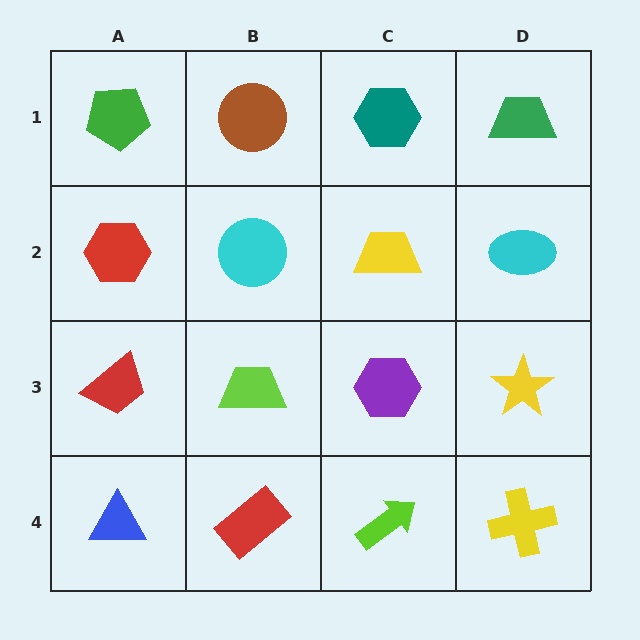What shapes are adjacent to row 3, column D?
A cyan ellipse (row 2, column D), a yellow cross (row 4, column D), a purple hexagon (row 3, column C).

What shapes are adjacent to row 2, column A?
A green pentagon (row 1, column A), a red trapezoid (row 3, column A), a cyan circle (row 2, column B).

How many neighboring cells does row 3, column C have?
4.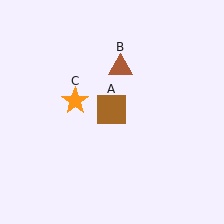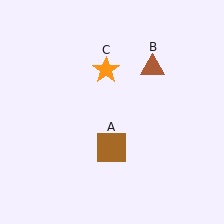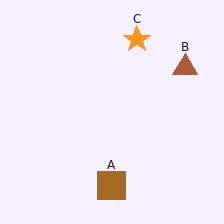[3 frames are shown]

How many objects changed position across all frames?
3 objects changed position: brown square (object A), brown triangle (object B), orange star (object C).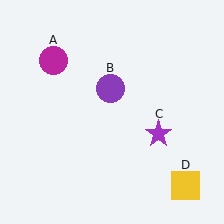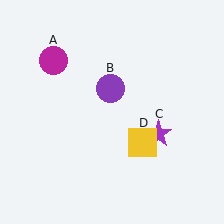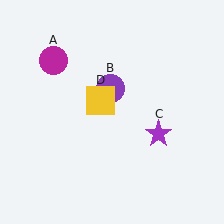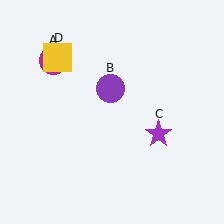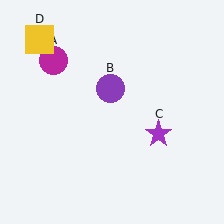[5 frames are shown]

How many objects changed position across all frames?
1 object changed position: yellow square (object D).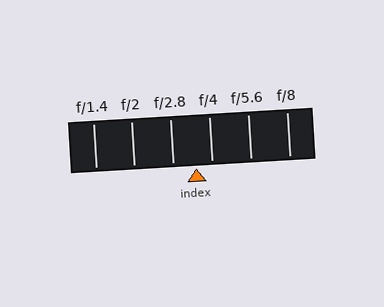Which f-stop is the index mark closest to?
The index mark is closest to f/4.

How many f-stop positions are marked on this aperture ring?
There are 6 f-stop positions marked.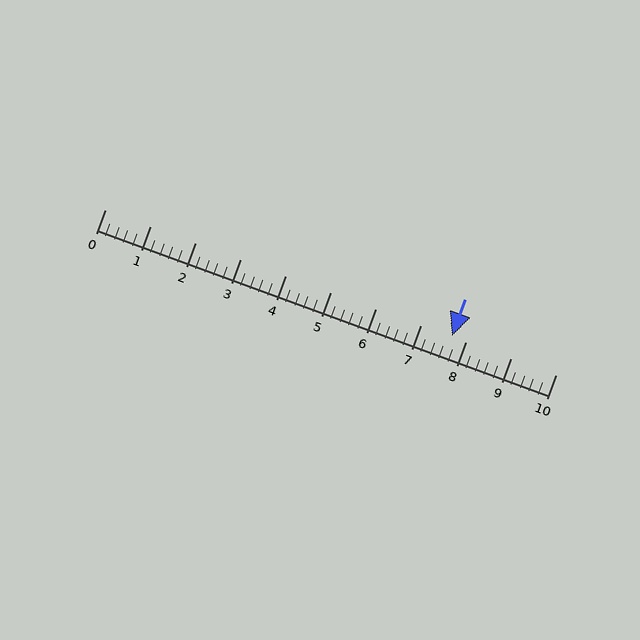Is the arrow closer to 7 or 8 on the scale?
The arrow is closer to 8.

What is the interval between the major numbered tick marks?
The major tick marks are spaced 1 units apart.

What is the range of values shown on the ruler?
The ruler shows values from 0 to 10.